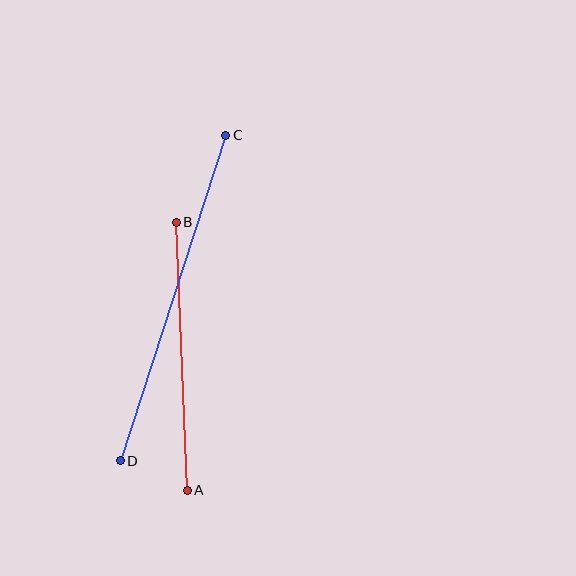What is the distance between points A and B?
The distance is approximately 268 pixels.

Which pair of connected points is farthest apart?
Points C and D are farthest apart.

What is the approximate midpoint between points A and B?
The midpoint is at approximately (182, 356) pixels.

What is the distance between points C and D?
The distance is approximately 342 pixels.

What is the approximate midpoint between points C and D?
The midpoint is at approximately (173, 298) pixels.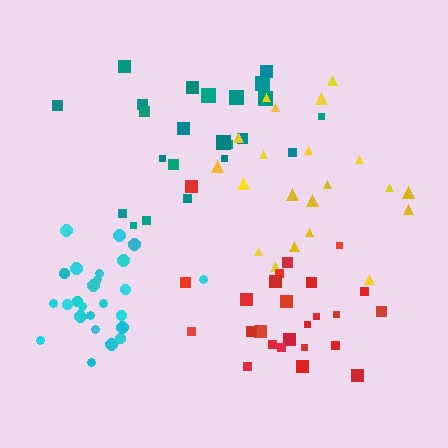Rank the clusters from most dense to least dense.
cyan, red, teal, yellow.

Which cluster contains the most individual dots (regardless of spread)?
Cyan (25).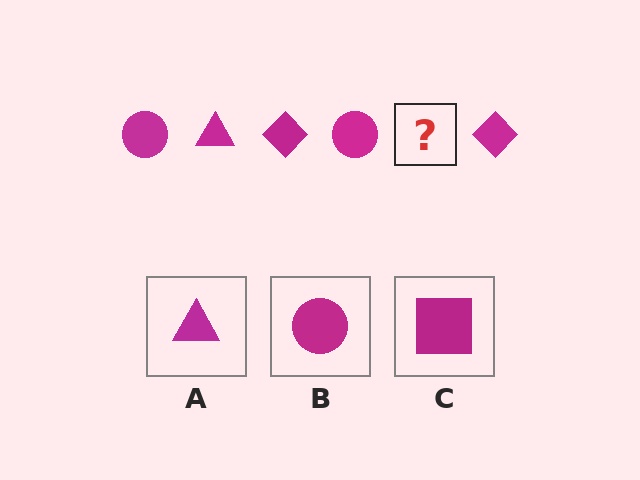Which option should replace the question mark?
Option A.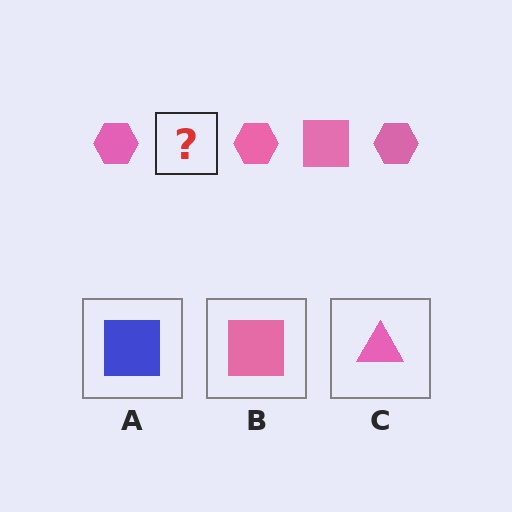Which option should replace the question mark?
Option B.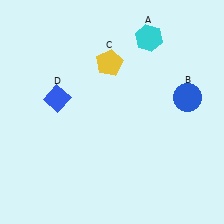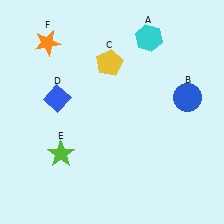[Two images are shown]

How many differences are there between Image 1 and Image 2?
There are 2 differences between the two images.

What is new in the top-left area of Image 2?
An orange star (F) was added in the top-left area of Image 2.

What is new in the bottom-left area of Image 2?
A lime star (E) was added in the bottom-left area of Image 2.